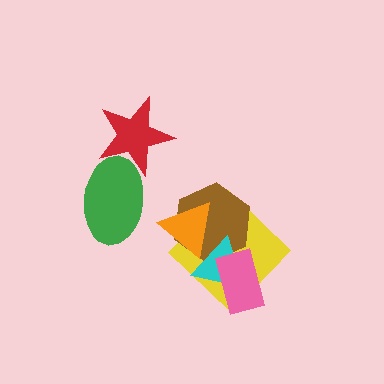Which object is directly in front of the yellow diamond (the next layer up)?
The brown hexagon is directly in front of the yellow diamond.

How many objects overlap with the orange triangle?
3 objects overlap with the orange triangle.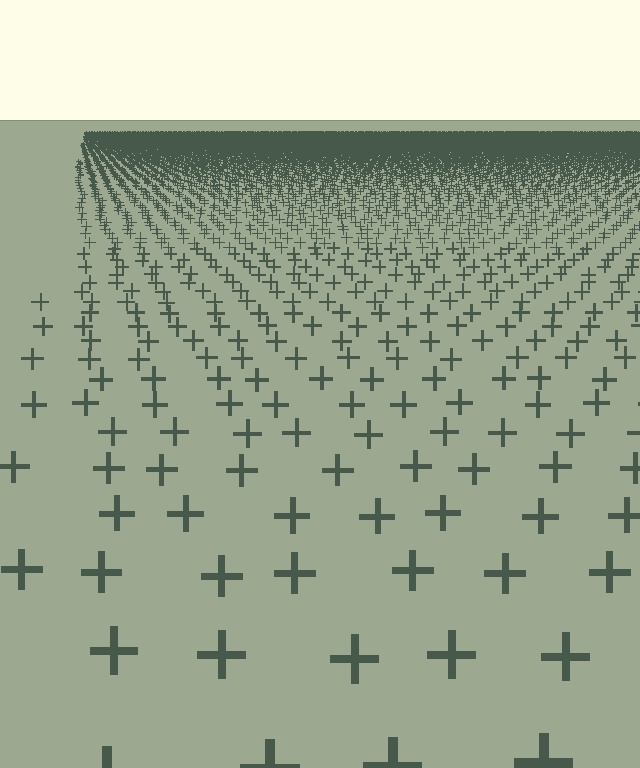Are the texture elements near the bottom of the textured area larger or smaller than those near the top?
Larger. Near the bottom, elements are closer to the viewer and appear at a bigger on-screen size.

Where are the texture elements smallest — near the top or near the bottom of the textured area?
Near the top.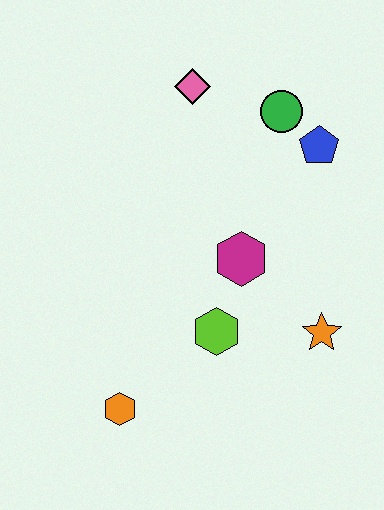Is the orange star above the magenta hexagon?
No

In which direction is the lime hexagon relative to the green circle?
The lime hexagon is below the green circle.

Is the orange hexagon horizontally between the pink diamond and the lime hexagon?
No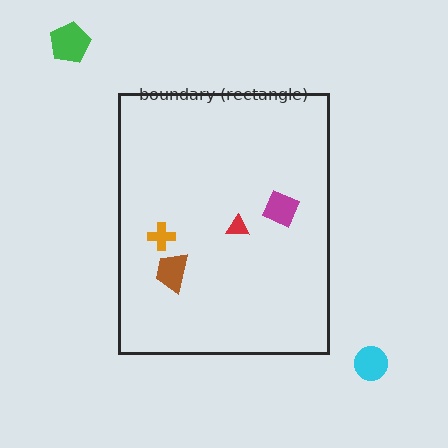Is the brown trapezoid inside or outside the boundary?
Inside.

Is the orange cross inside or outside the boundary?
Inside.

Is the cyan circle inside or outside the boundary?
Outside.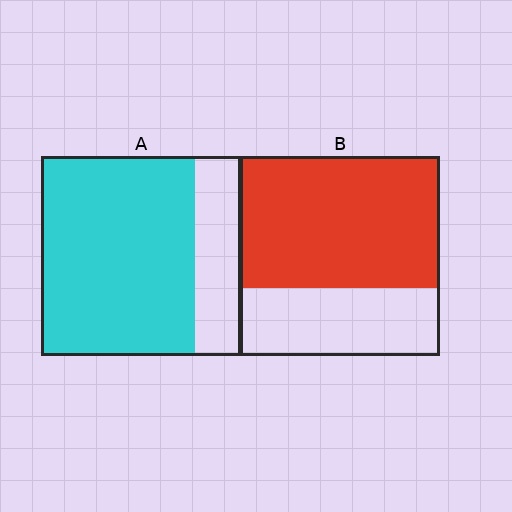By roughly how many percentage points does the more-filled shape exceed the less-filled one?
By roughly 10 percentage points (A over B).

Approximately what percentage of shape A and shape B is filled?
A is approximately 75% and B is approximately 65%.